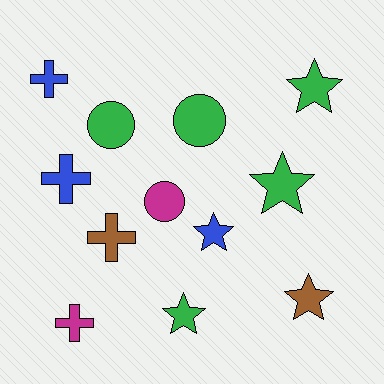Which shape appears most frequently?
Star, with 5 objects.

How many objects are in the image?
There are 12 objects.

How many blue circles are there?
There are no blue circles.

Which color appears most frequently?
Green, with 5 objects.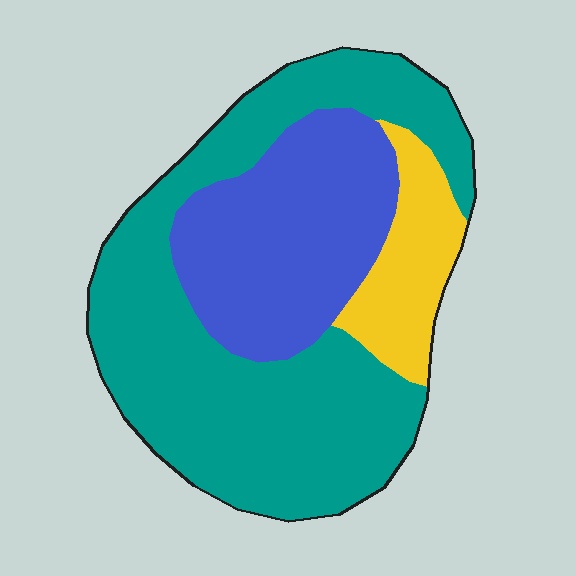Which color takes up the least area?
Yellow, at roughly 15%.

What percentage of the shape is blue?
Blue takes up about one third (1/3) of the shape.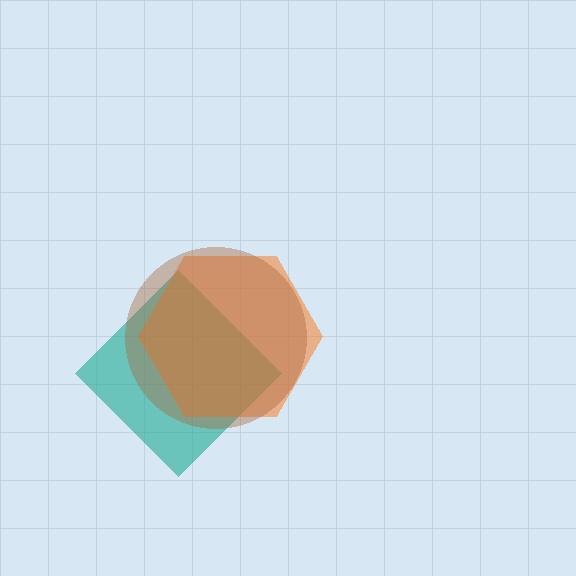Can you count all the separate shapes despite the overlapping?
Yes, there are 3 separate shapes.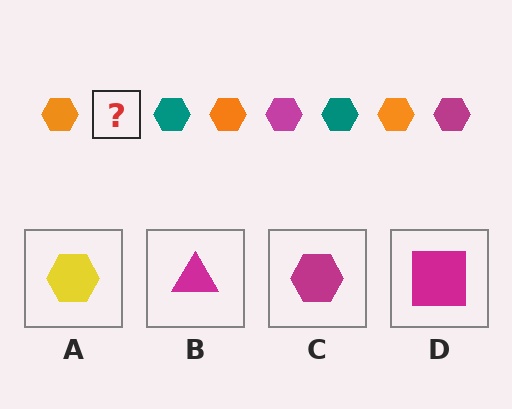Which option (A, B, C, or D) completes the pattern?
C.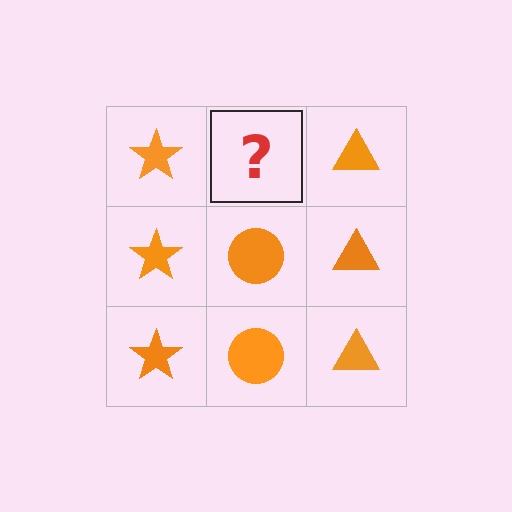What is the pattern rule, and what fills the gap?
The rule is that each column has a consistent shape. The gap should be filled with an orange circle.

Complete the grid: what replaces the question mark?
The question mark should be replaced with an orange circle.